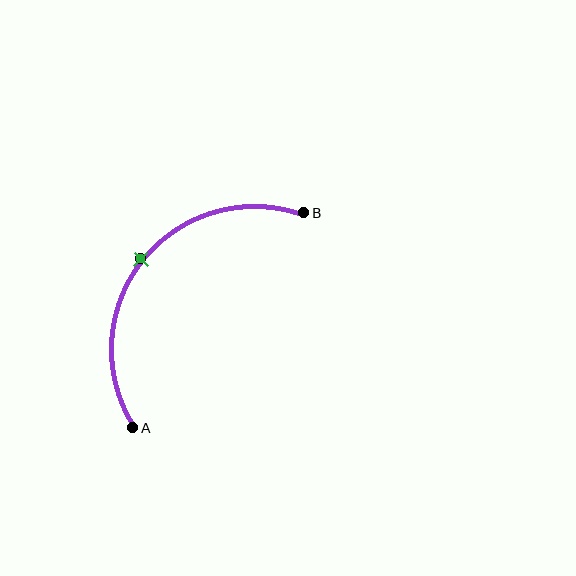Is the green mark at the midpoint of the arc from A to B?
Yes. The green mark lies on the arc at equal arc-length from both A and B — it is the arc midpoint.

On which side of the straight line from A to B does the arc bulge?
The arc bulges above and to the left of the straight line connecting A and B.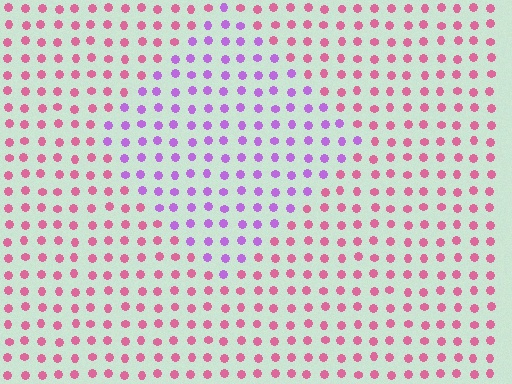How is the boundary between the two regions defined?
The boundary is defined purely by a slight shift in hue (about 51 degrees). Spacing, size, and orientation are identical on both sides.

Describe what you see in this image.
The image is filled with small pink elements in a uniform arrangement. A diamond-shaped region is visible where the elements are tinted to a slightly different hue, forming a subtle color boundary.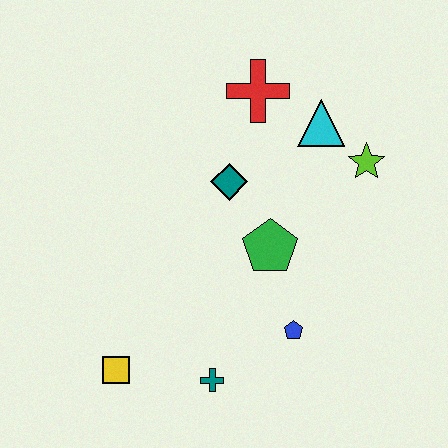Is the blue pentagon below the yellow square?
No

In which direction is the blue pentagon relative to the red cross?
The blue pentagon is below the red cross.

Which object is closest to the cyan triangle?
The lime star is closest to the cyan triangle.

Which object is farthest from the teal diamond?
The yellow square is farthest from the teal diamond.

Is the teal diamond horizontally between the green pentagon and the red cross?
No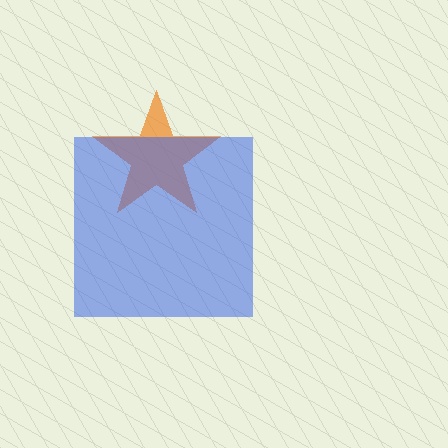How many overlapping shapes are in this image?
There are 2 overlapping shapes in the image.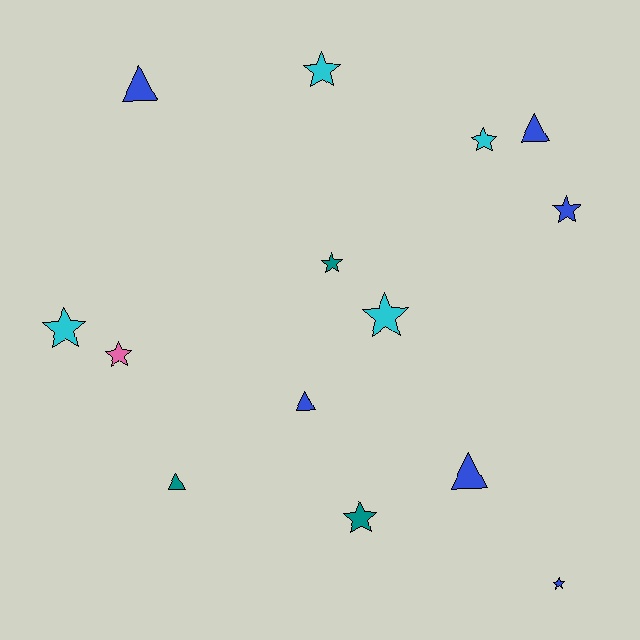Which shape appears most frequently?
Star, with 9 objects.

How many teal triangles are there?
There is 1 teal triangle.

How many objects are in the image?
There are 14 objects.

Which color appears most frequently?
Blue, with 6 objects.